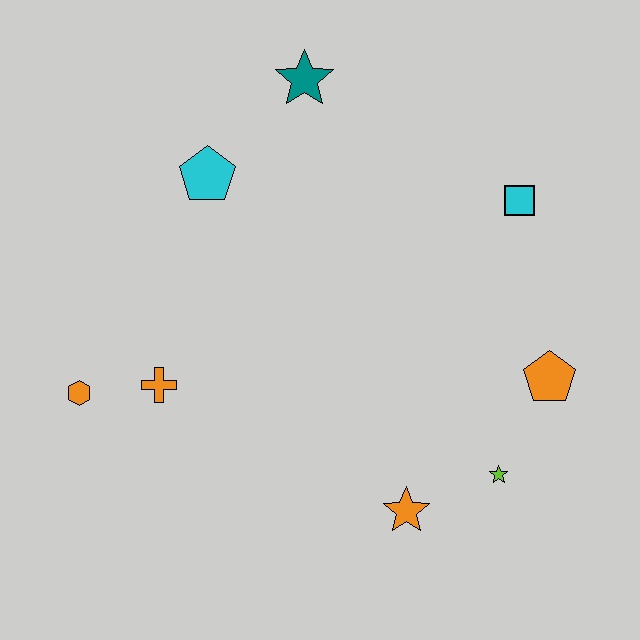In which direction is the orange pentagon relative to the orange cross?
The orange pentagon is to the right of the orange cross.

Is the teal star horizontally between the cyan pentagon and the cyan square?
Yes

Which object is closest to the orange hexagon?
The orange cross is closest to the orange hexagon.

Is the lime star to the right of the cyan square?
No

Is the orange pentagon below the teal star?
Yes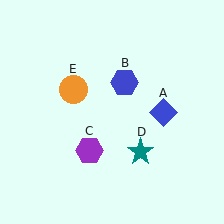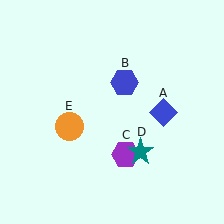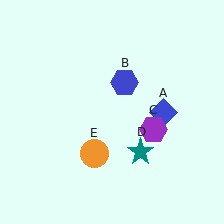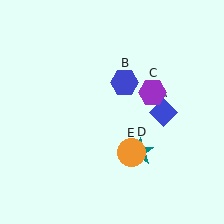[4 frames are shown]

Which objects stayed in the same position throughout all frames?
Blue diamond (object A) and blue hexagon (object B) and teal star (object D) remained stationary.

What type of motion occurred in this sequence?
The purple hexagon (object C), orange circle (object E) rotated counterclockwise around the center of the scene.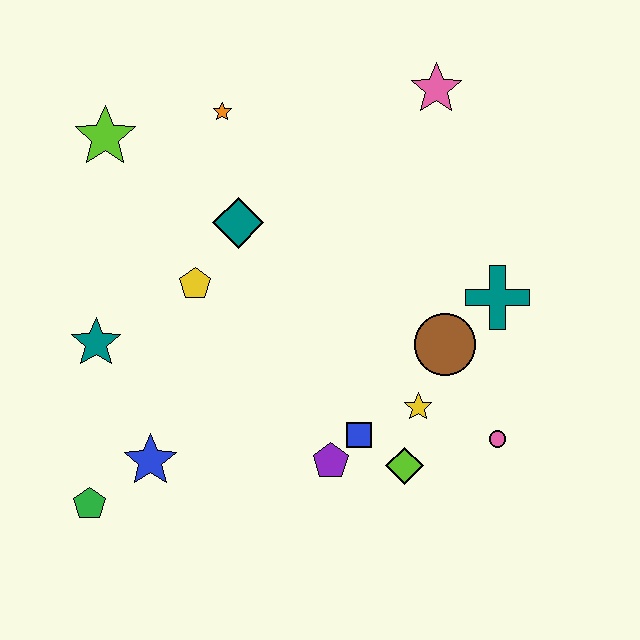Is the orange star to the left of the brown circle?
Yes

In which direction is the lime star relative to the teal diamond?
The lime star is to the left of the teal diamond.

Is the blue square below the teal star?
Yes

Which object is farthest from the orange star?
The pink circle is farthest from the orange star.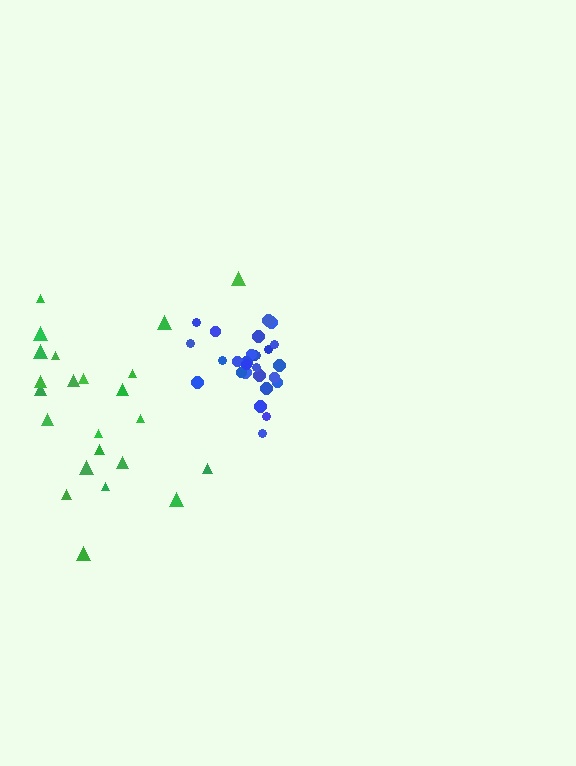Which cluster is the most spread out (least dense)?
Green.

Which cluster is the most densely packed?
Blue.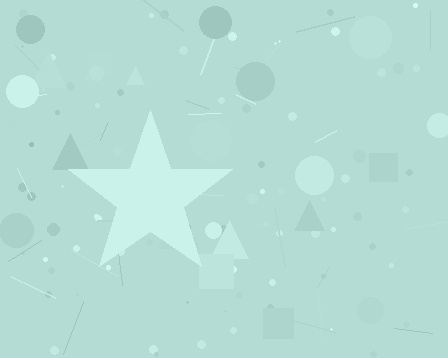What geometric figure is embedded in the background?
A star is embedded in the background.